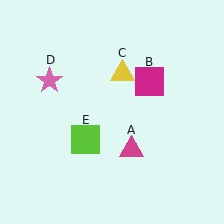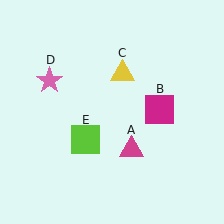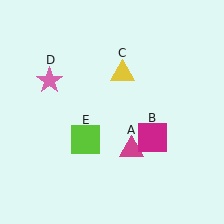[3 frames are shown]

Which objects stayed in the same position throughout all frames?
Magenta triangle (object A) and yellow triangle (object C) and pink star (object D) and lime square (object E) remained stationary.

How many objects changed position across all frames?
1 object changed position: magenta square (object B).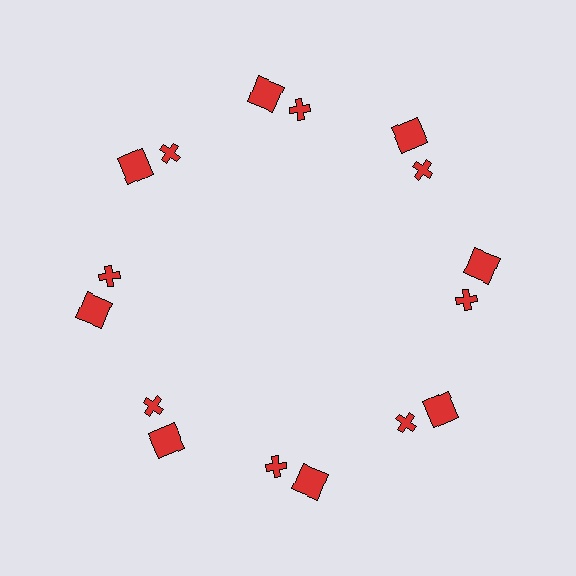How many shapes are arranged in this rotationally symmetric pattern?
There are 16 shapes, arranged in 8 groups of 2.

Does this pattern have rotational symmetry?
Yes, this pattern has 8-fold rotational symmetry. It looks the same after rotating 45 degrees around the center.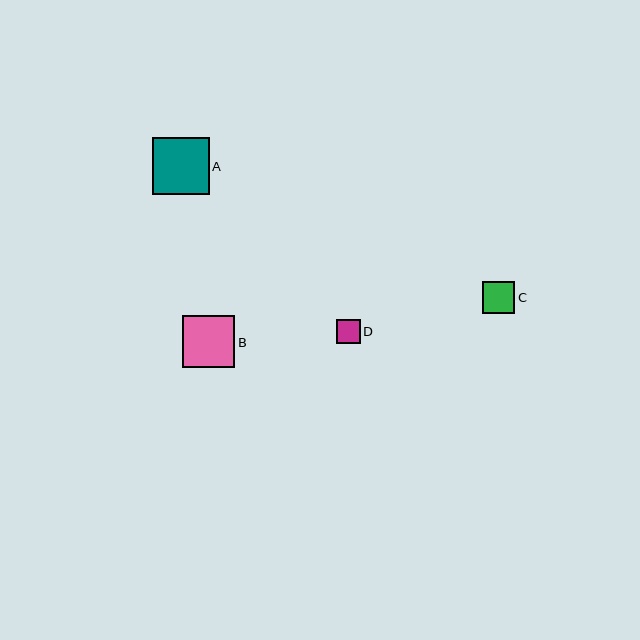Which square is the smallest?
Square D is the smallest with a size of approximately 24 pixels.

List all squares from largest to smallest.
From largest to smallest: A, B, C, D.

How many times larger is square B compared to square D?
Square B is approximately 2.2 times the size of square D.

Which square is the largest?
Square A is the largest with a size of approximately 57 pixels.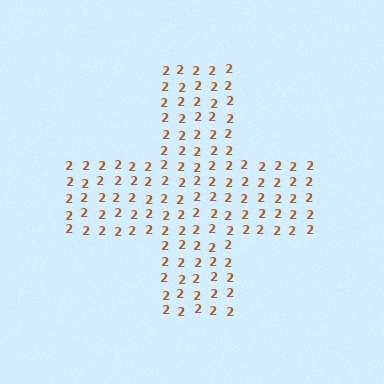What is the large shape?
The large shape is a cross.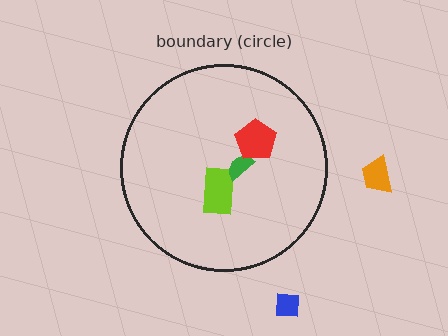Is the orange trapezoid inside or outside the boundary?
Outside.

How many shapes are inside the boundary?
3 inside, 2 outside.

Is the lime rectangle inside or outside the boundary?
Inside.